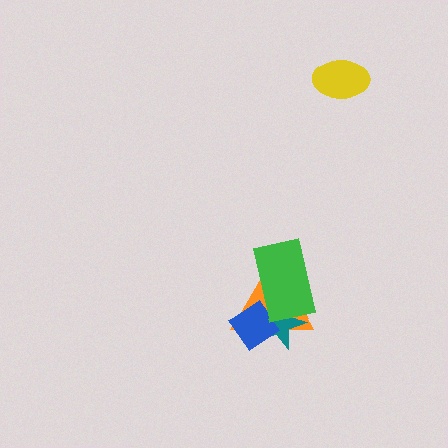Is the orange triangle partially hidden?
Yes, it is partially covered by another shape.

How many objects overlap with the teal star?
3 objects overlap with the teal star.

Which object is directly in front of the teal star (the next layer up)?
The blue diamond is directly in front of the teal star.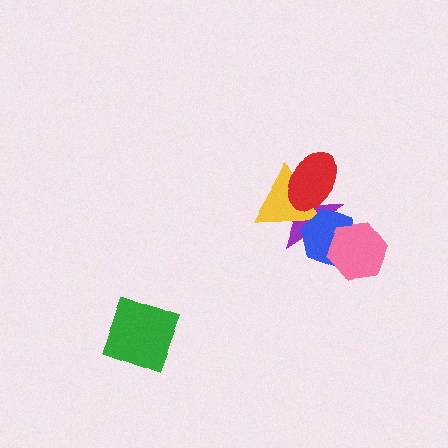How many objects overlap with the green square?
0 objects overlap with the green square.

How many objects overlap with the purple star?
4 objects overlap with the purple star.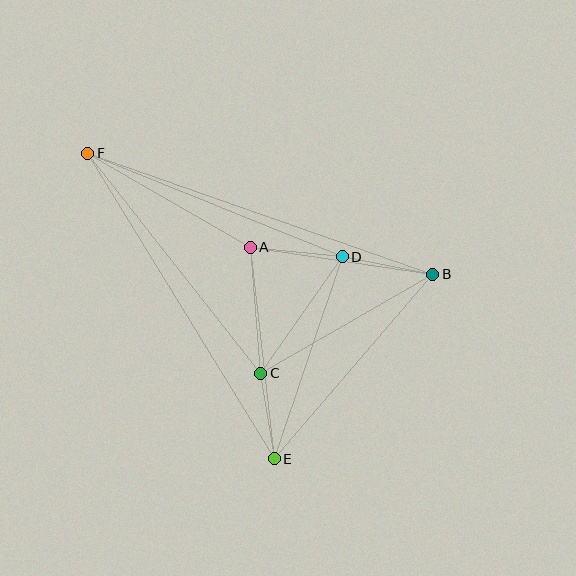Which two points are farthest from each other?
Points B and F are farthest from each other.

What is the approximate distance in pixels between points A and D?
The distance between A and D is approximately 93 pixels.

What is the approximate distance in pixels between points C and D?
The distance between C and D is approximately 142 pixels.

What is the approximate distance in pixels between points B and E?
The distance between B and E is approximately 243 pixels.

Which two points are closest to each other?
Points C and E are closest to each other.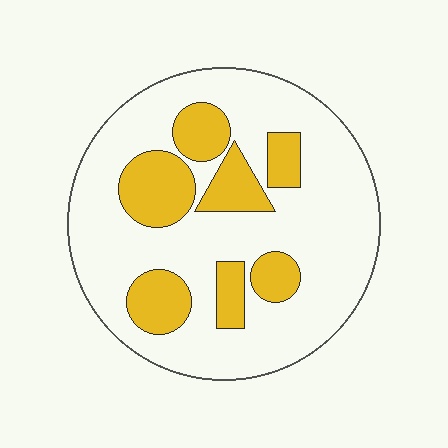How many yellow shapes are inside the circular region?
7.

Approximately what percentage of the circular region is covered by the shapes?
Approximately 25%.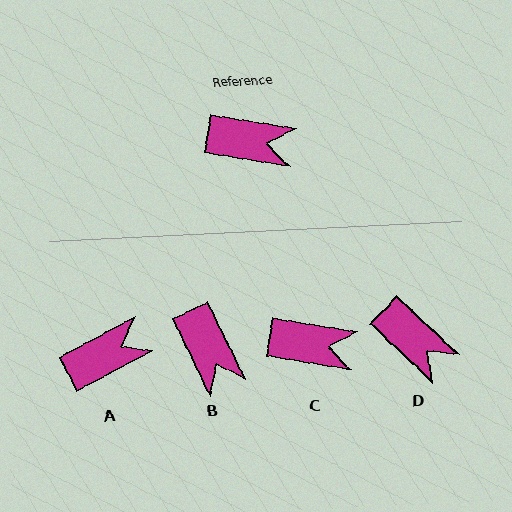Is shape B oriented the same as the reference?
No, it is off by about 55 degrees.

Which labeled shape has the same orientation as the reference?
C.